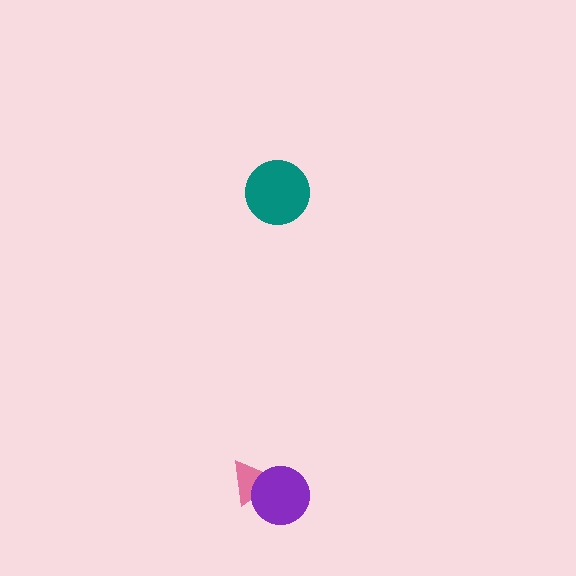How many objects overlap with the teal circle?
0 objects overlap with the teal circle.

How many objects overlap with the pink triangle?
1 object overlaps with the pink triangle.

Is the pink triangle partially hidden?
Yes, it is partially covered by another shape.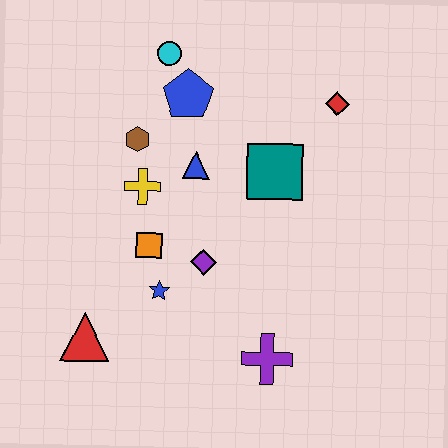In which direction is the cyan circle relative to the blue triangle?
The cyan circle is above the blue triangle.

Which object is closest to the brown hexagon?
The yellow cross is closest to the brown hexagon.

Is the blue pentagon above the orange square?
Yes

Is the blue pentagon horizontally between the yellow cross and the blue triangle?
Yes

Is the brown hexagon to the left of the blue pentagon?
Yes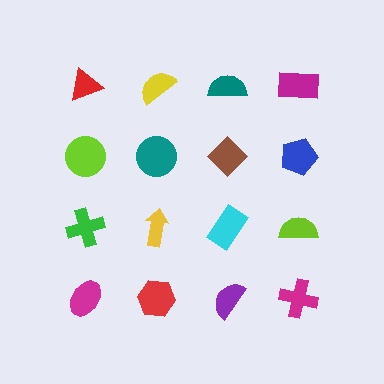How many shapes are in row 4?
4 shapes.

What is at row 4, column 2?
A red hexagon.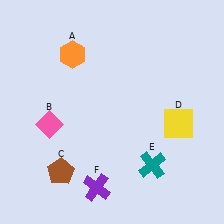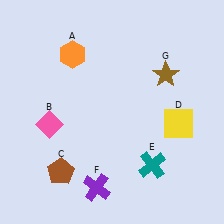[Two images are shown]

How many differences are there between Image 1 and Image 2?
There is 1 difference between the two images.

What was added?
A brown star (G) was added in Image 2.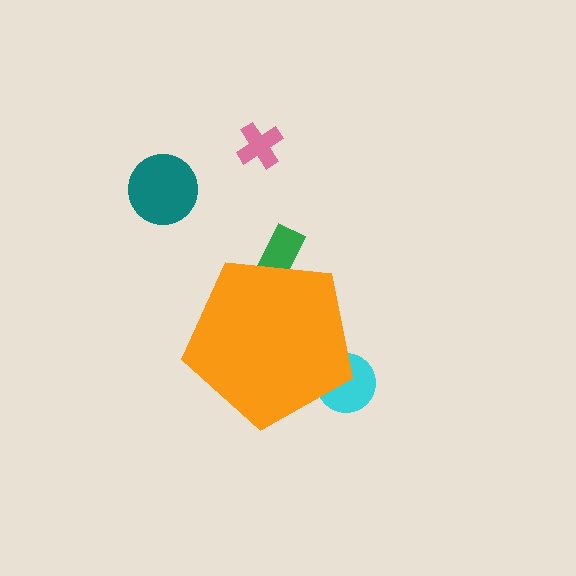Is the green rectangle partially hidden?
Yes, the green rectangle is partially hidden behind the orange pentagon.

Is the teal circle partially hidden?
No, the teal circle is fully visible.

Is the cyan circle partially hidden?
Yes, the cyan circle is partially hidden behind the orange pentagon.